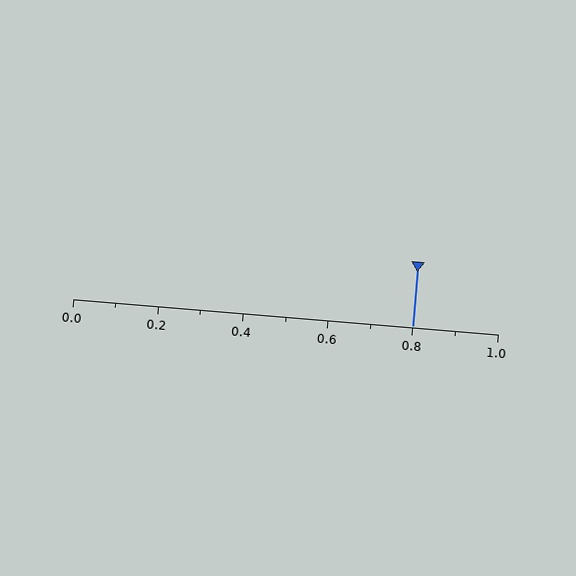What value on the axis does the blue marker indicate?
The marker indicates approximately 0.8.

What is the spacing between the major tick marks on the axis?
The major ticks are spaced 0.2 apart.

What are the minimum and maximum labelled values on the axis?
The axis runs from 0.0 to 1.0.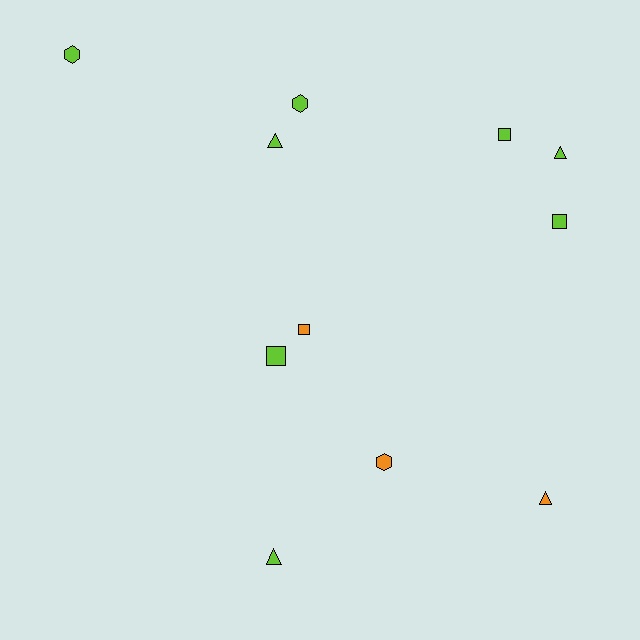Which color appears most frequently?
Lime, with 8 objects.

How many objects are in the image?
There are 11 objects.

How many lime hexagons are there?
There are 2 lime hexagons.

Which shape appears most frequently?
Triangle, with 4 objects.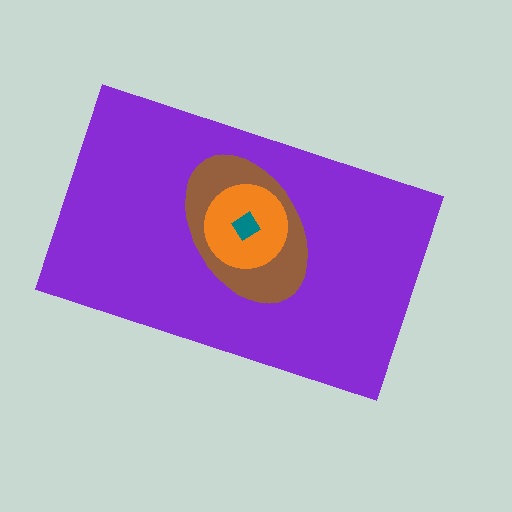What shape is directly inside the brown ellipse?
The orange circle.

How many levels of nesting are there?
4.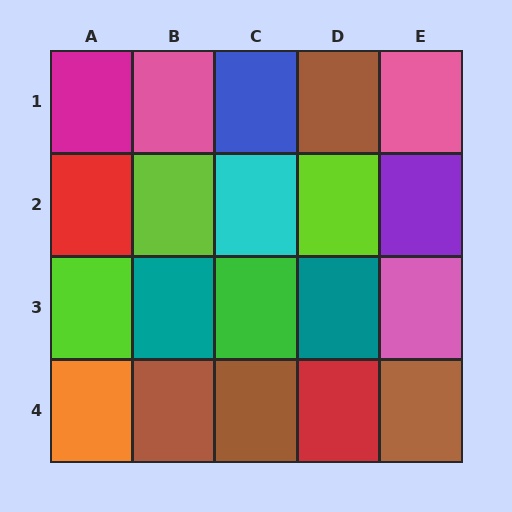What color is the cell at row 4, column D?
Red.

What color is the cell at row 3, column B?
Teal.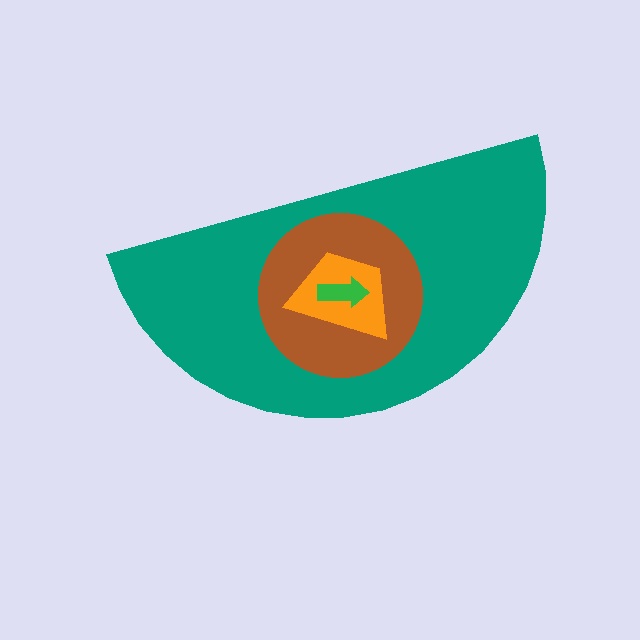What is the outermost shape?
The teal semicircle.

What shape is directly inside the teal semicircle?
The brown circle.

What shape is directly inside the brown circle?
The orange trapezoid.